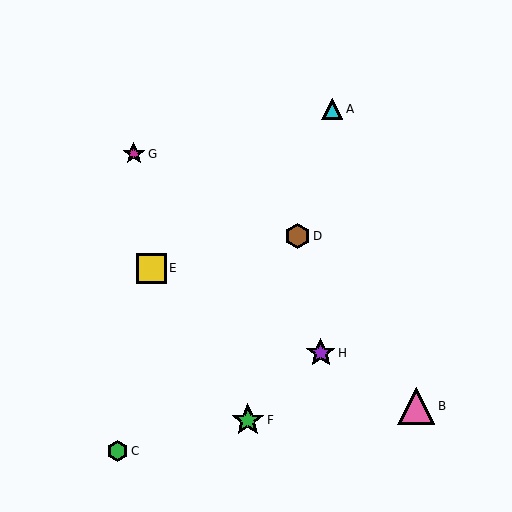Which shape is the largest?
The pink triangle (labeled B) is the largest.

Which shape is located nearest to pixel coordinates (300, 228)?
The brown hexagon (labeled D) at (298, 236) is nearest to that location.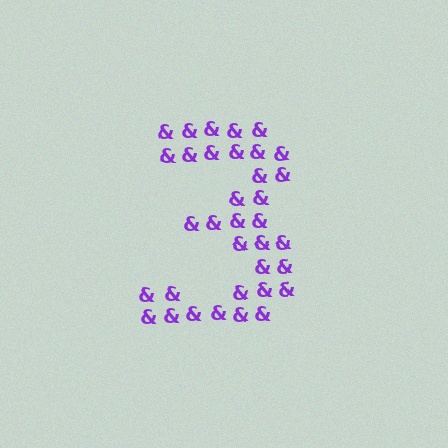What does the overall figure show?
The overall figure shows the digit 3.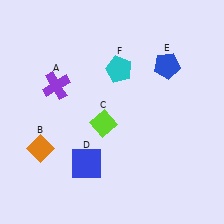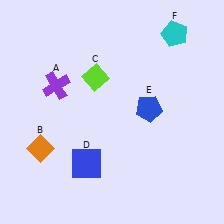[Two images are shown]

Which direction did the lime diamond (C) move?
The lime diamond (C) moved up.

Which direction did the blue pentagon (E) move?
The blue pentagon (E) moved down.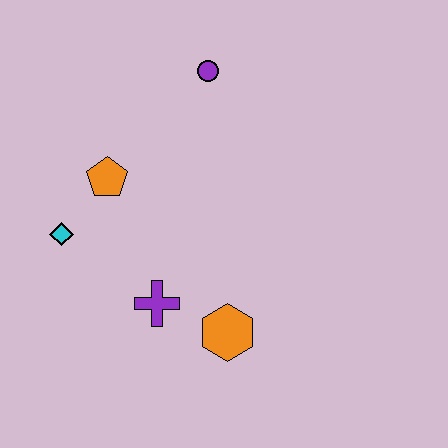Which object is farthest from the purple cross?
The purple circle is farthest from the purple cross.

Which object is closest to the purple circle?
The orange pentagon is closest to the purple circle.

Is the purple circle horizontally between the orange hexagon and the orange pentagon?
Yes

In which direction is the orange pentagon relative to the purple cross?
The orange pentagon is above the purple cross.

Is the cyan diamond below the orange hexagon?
No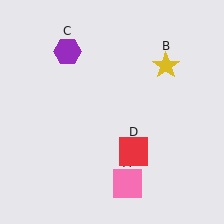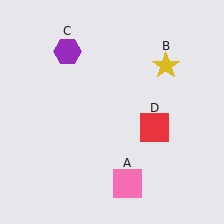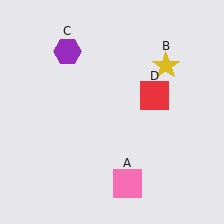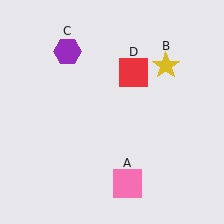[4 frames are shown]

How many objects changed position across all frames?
1 object changed position: red square (object D).